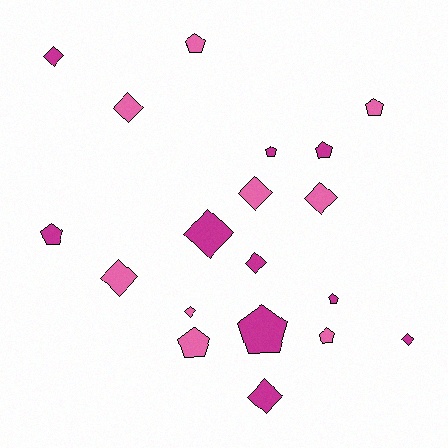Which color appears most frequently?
Magenta, with 10 objects.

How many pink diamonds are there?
There are 5 pink diamonds.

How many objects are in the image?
There are 19 objects.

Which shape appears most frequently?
Diamond, with 10 objects.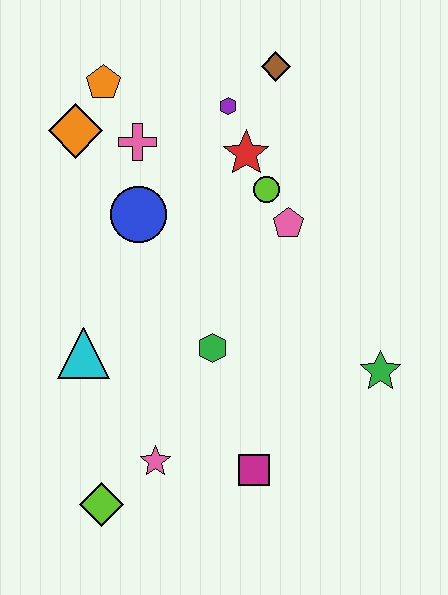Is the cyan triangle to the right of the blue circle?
No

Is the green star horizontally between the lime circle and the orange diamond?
No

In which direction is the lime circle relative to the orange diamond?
The lime circle is to the right of the orange diamond.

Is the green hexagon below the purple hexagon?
Yes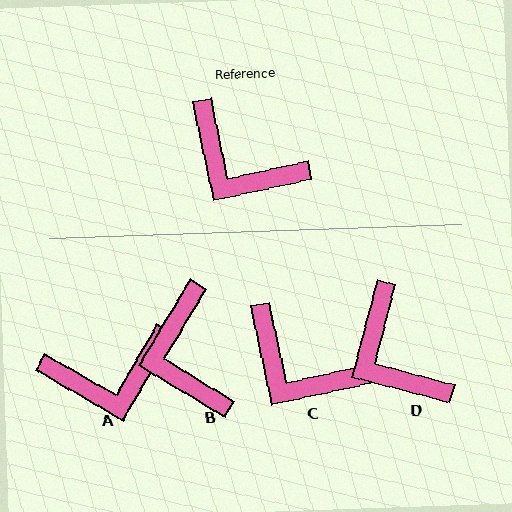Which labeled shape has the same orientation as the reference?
C.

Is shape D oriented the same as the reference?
No, it is off by about 27 degrees.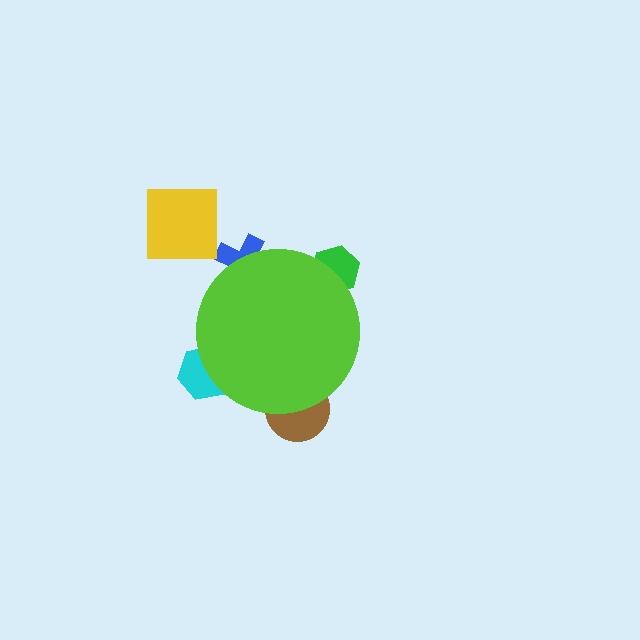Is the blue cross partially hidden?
Yes, the blue cross is partially hidden behind the lime circle.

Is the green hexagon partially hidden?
Yes, the green hexagon is partially hidden behind the lime circle.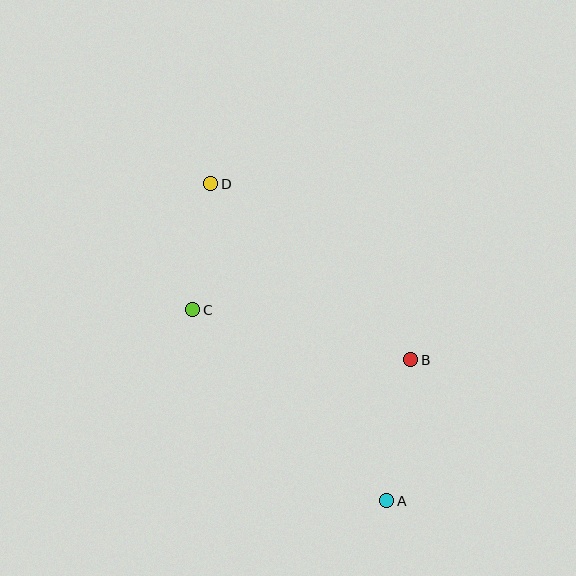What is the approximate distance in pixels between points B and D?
The distance between B and D is approximately 266 pixels.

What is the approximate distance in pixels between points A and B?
The distance between A and B is approximately 143 pixels.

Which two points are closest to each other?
Points C and D are closest to each other.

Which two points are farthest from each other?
Points A and D are farthest from each other.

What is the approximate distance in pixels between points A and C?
The distance between A and C is approximately 272 pixels.